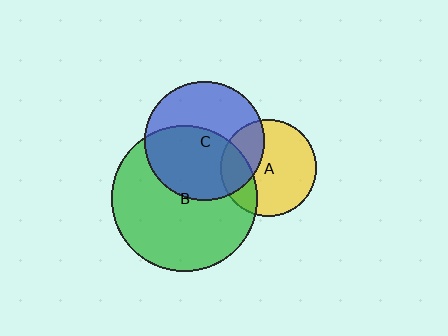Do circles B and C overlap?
Yes.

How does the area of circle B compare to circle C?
Approximately 1.5 times.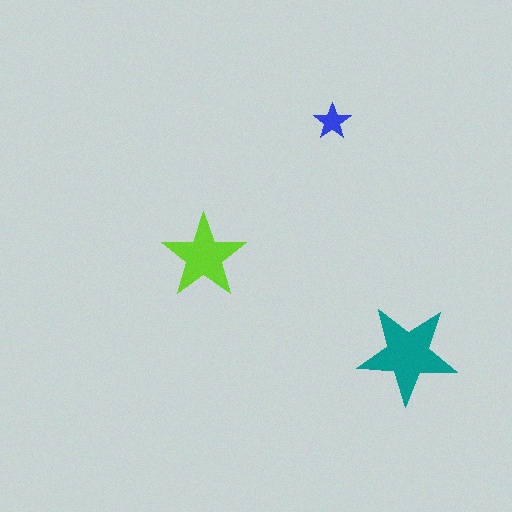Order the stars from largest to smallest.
the teal one, the lime one, the blue one.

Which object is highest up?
The blue star is topmost.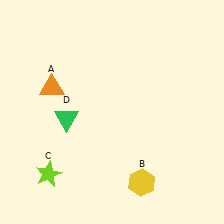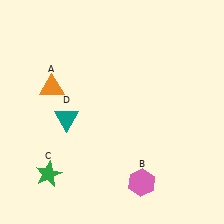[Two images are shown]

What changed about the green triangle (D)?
In Image 1, D is green. In Image 2, it changed to teal.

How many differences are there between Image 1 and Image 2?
There are 3 differences between the two images.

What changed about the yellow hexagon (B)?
In Image 1, B is yellow. In Image 2, it changed to pink.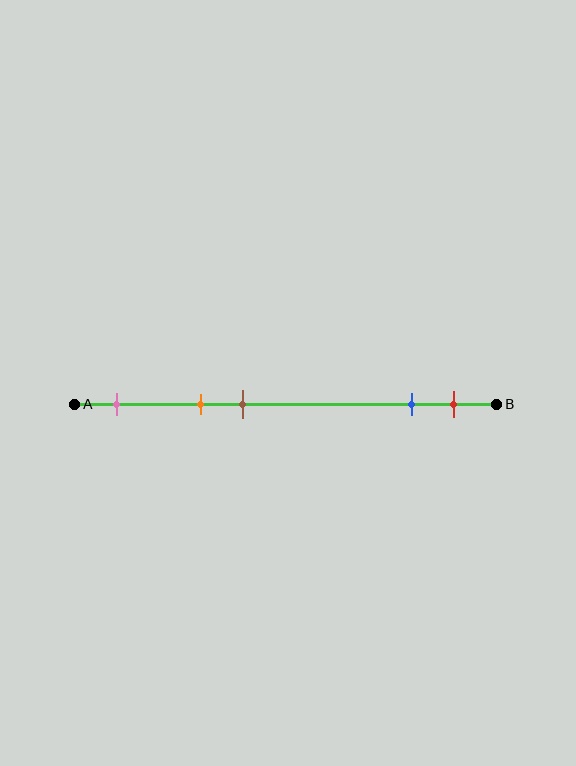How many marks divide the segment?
There are 5 marks dividing the segment.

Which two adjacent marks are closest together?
The blue and red marks are the closest adjacent pair.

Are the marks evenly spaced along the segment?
No, the marks are not evenly spaced.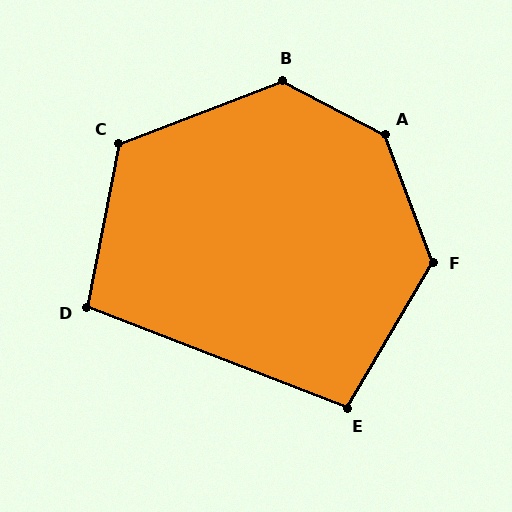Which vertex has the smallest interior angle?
E, at approximately 99 degrees.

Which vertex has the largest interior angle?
A, at approximately 138 degrees.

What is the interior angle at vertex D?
Approximately 100 degrees (obtuse).